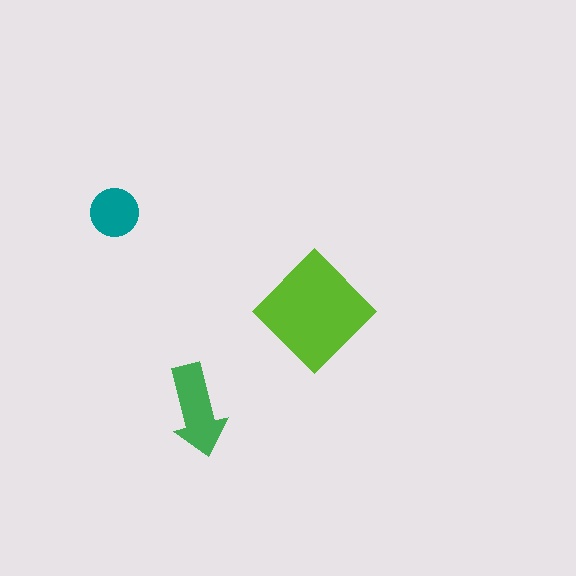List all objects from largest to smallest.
The lime diamond, the green arrow, the teal circle.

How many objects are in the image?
There are 3 objects in the image.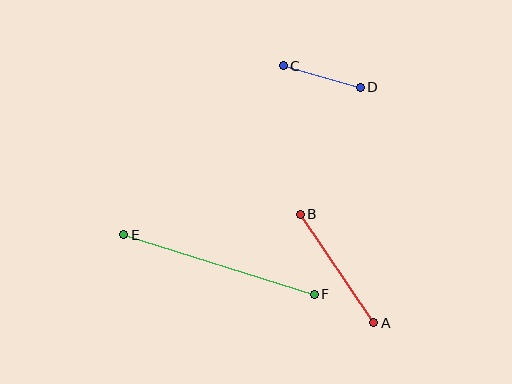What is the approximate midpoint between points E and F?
The midpoint is at approximately (219, 265) pixels.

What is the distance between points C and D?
The distance is approximately 80 pixels.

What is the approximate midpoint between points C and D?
The midpoint is at approximately (322, 76) pixels.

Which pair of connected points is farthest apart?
Points E and F are farthest apart.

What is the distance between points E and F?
The distance is approximately 200 pixels.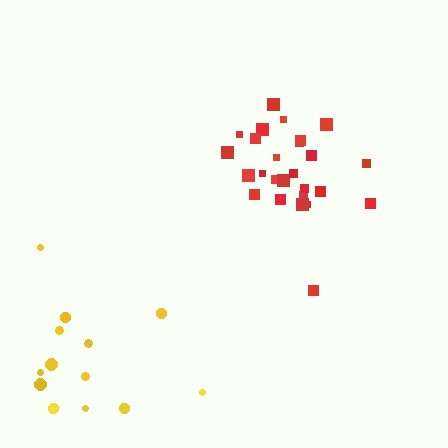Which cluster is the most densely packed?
Red.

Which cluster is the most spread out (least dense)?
Yellow.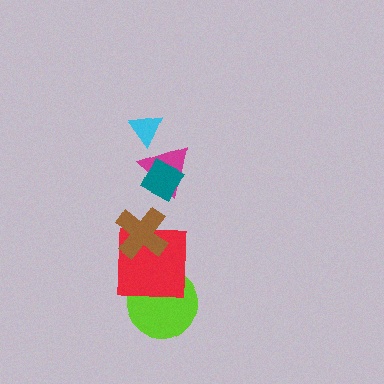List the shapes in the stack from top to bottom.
From top to bottom: the cyan triangle, the teal diamond, the magenta triangle, the brown cross, the red square, the lime circle.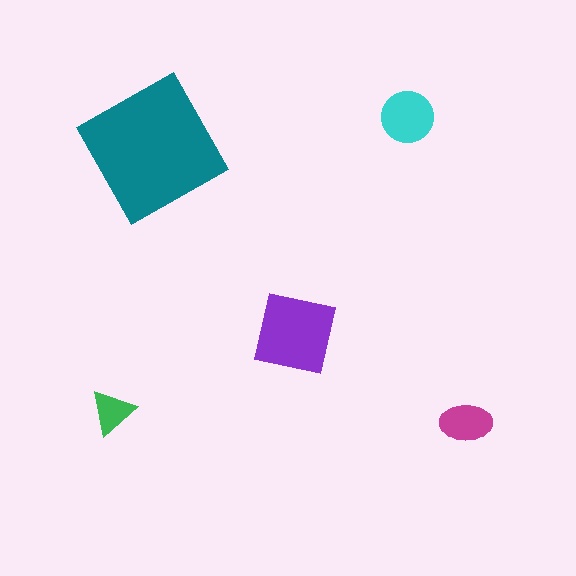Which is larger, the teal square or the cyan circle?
The teal square.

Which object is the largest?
The teal square.